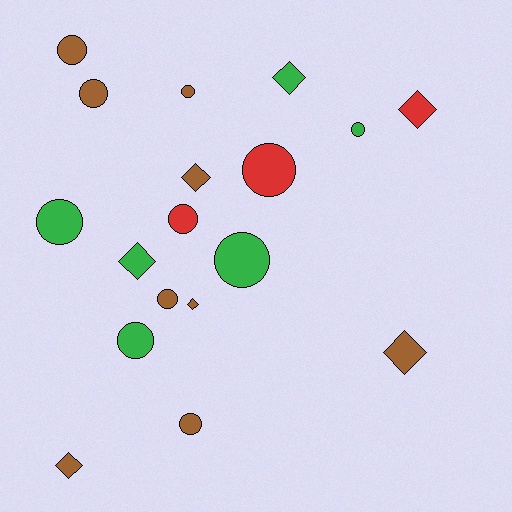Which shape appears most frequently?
Circle, with 11 objects.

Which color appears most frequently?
Brown, with 9 objects.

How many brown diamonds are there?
There are 4 brown diamonds.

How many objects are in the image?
There are 18 objects.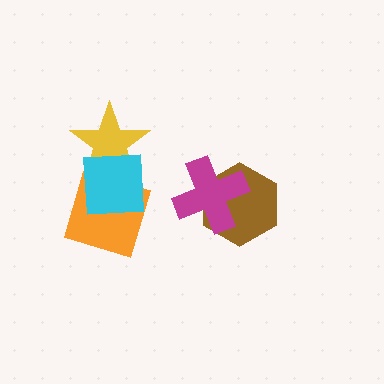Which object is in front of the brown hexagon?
The magenta cross is in front of the brown hexagon.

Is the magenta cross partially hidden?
No, no other shape covers it.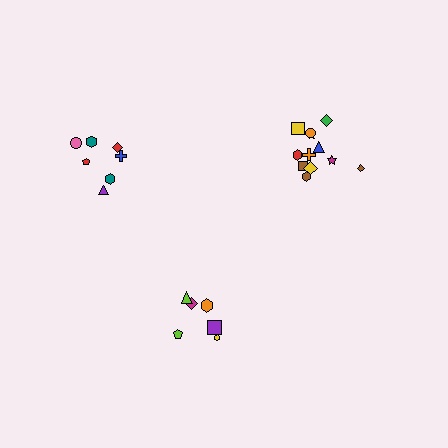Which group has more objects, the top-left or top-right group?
The top-right group.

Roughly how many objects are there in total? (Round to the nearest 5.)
Roughly 25 objects in total.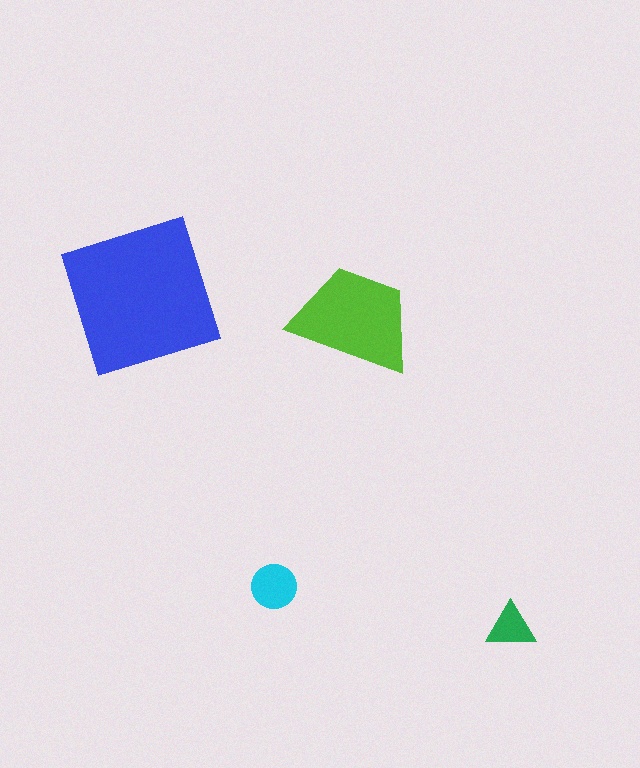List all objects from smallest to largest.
The green triangle, the cyan circle, the lime trapezoid, the blue square.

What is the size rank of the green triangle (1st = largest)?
4th.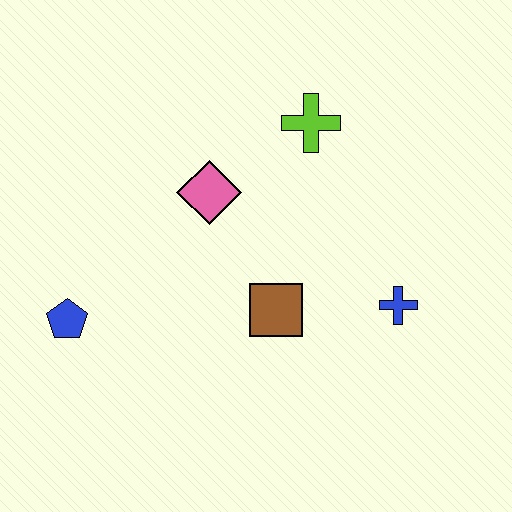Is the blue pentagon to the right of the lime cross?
No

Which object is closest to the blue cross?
The brown square is closest to the blue cross.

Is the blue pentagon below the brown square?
Yes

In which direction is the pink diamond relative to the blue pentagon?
The pink diamond is to the right of the blue pentagon.